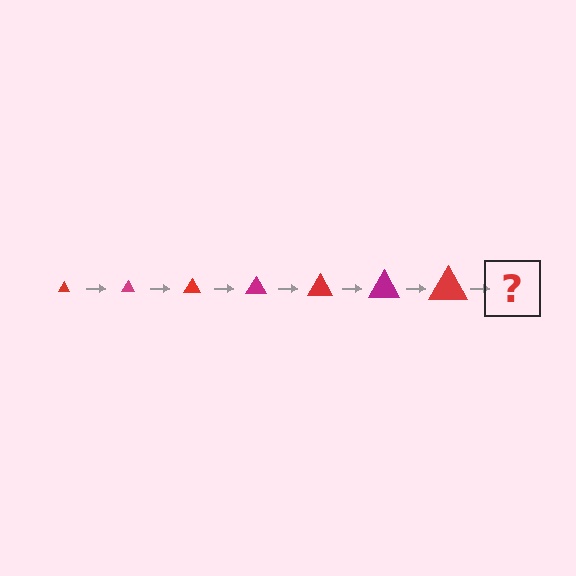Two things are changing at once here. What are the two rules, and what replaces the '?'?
The two rules are that the triangle grows larger each step and the color cycles through red and magenta. The '?' should be a magenta triangle, larger than the previous one.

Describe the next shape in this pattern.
It should be a magenta triangle, larger than the previous one.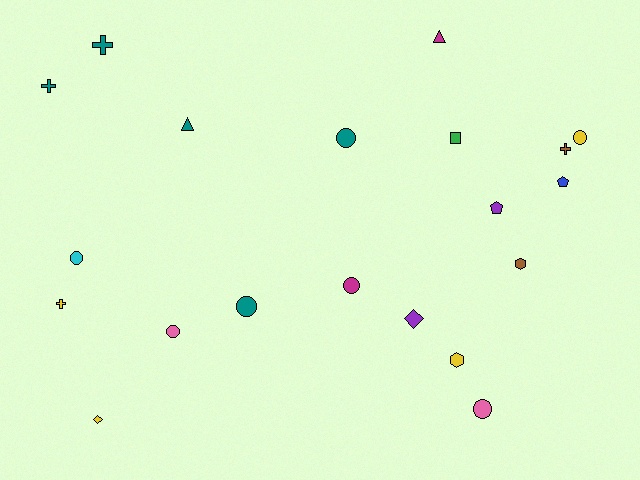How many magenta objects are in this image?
There are 2 magenta objects.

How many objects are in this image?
There are 20 objects.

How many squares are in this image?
There is 1 square.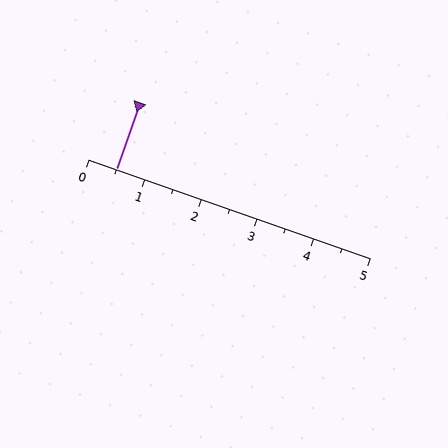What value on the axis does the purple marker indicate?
The marker indicates approximately 0.5.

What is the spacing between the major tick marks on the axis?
The major ticks are spaced 1 apart.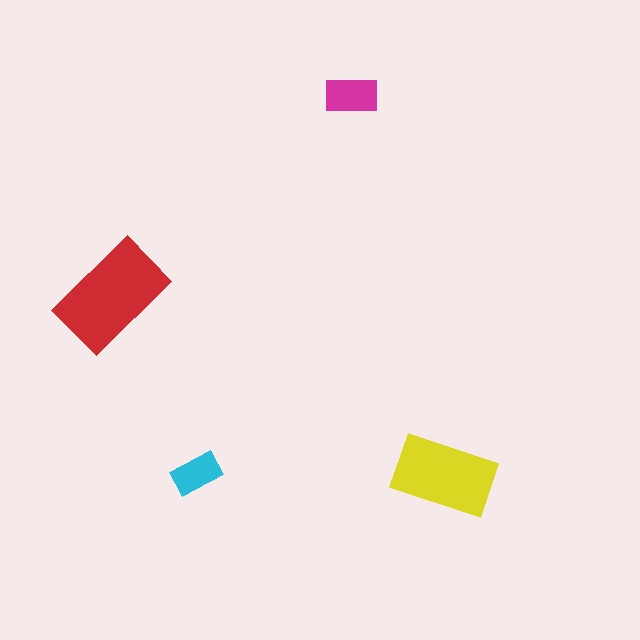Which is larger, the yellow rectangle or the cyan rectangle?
The yellow one.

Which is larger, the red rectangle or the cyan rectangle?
The red one.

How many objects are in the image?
There are 4 objects in the image.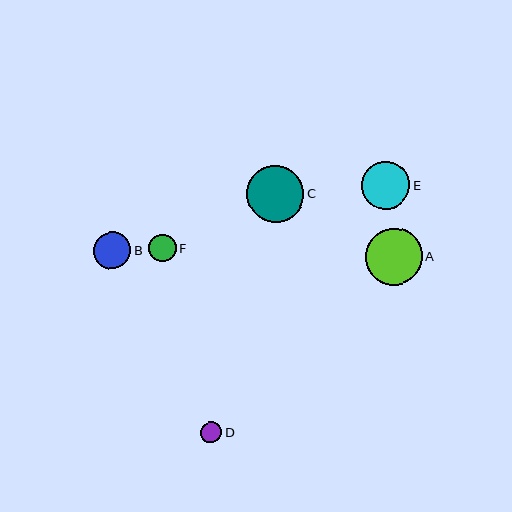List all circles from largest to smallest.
From largest to smallest: C, A, E, B, F, D.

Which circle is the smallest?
Circle D is the smallest with a size of approximately 21 pixels.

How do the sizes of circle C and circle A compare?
Circle C and circle A are approximately the same size.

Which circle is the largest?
Circle C is the largest with a size of approximately 57 pixels.